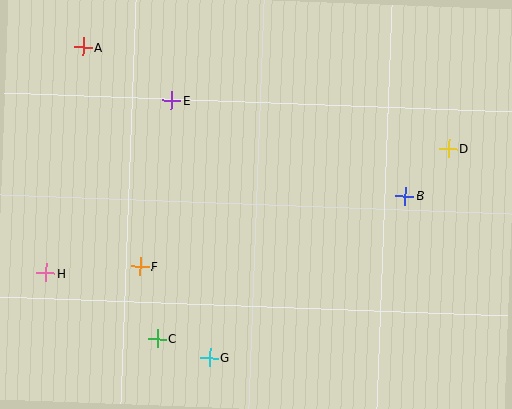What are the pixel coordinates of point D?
Point D is at (449, 148).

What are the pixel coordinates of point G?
Point G is at (209, 358).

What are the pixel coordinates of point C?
Point C is at (157, 339).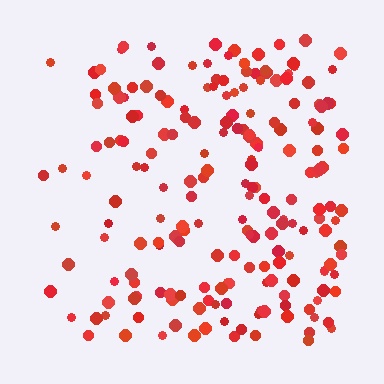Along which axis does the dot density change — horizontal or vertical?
Horizontal.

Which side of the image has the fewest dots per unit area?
The left.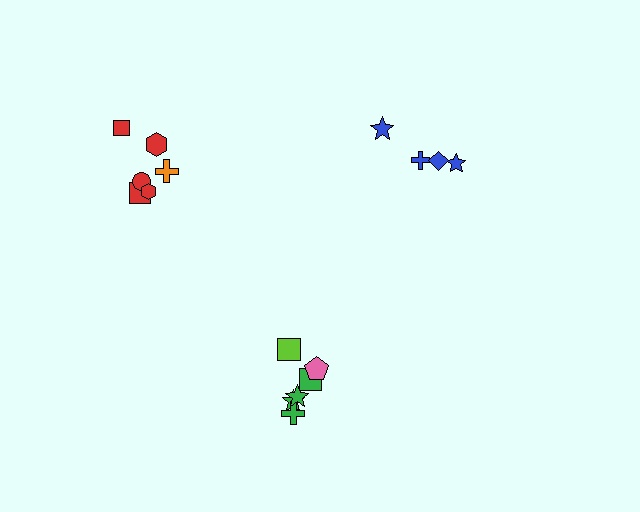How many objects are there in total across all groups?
There are 16 objects.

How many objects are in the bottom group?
There are 6 objects.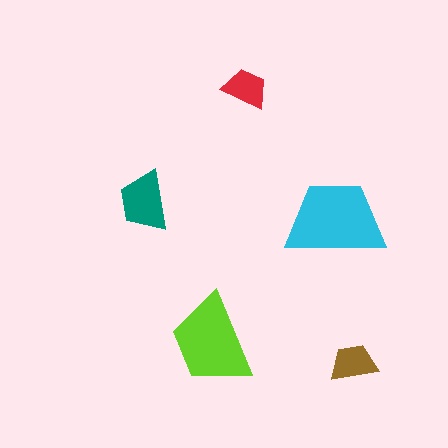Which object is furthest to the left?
The teal trapezoid is leftmost.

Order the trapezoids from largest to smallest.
the cyan one, the lime one, the teal one, the brown one, the red one.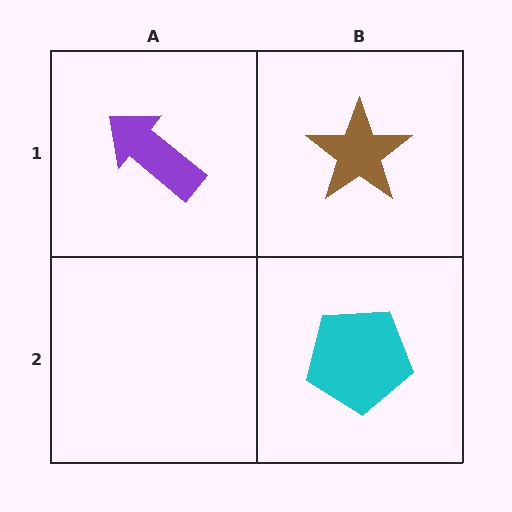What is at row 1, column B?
A brown star.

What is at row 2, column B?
A cyan pentagon.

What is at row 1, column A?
A purple arrow.